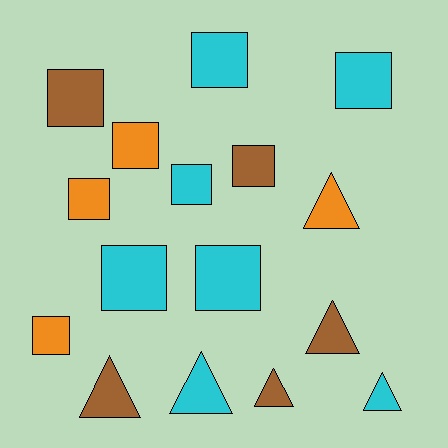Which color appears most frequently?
Cyan, with 7 objects.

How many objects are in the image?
There are 16 objects.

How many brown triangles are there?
There are 3 brown triangles.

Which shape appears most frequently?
Square, with 10 objects.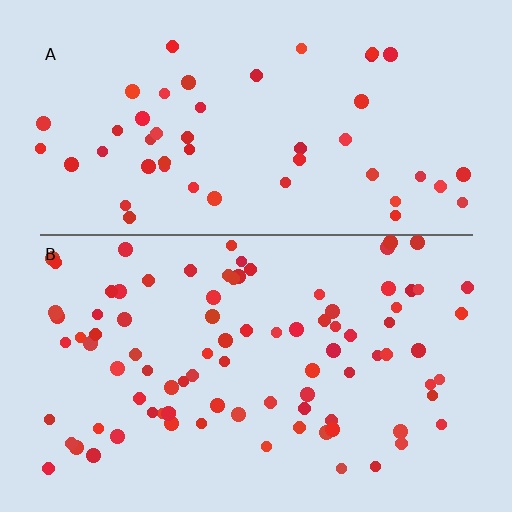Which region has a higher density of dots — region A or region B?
B (the bottom).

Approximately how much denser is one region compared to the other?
Approximately 1.8× — region B over region A.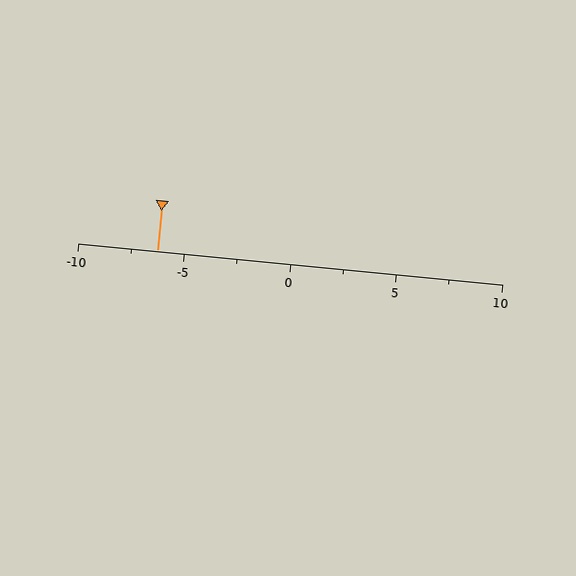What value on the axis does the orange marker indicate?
The marker indicates approximately -6.2.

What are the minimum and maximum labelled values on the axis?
The axis runs from -10 to 10.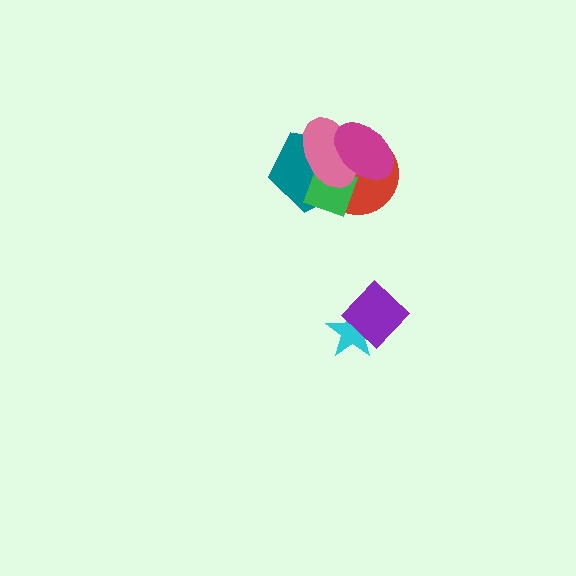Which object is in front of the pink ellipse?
The magenta ellipse is in front of the pink ellipse.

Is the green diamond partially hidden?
Yes, it is partially covered by another shape.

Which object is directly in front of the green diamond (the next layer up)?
The pink ellipse is directly in front of the green diamond.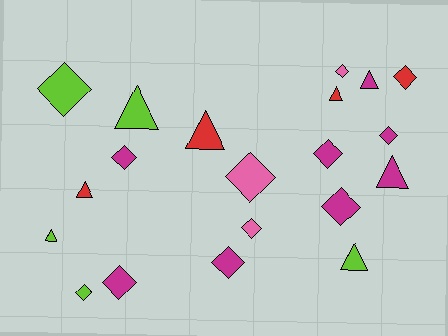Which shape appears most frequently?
Diamond, with 12 objects.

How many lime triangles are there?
There are 3 lime triangles.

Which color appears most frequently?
Magenta, with 8 objects.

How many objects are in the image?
There are 20 objects.